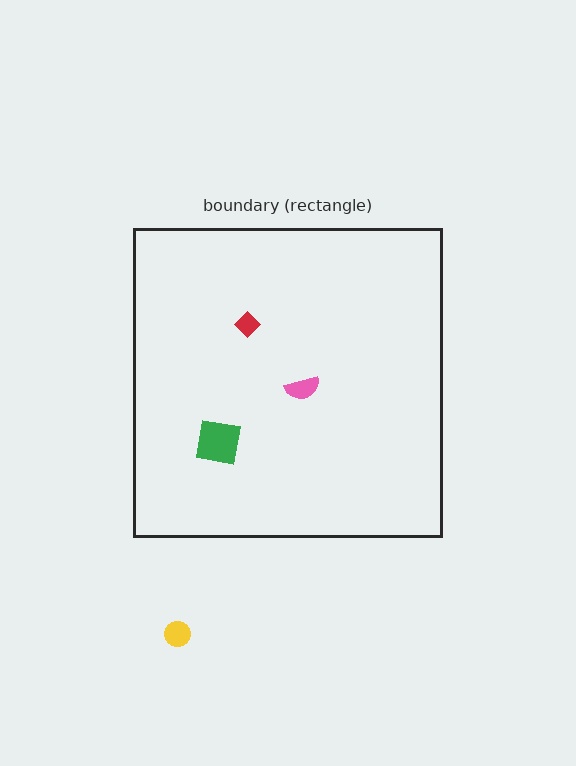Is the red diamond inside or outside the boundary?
Inside.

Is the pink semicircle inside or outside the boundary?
Inside.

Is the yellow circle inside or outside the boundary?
Outside.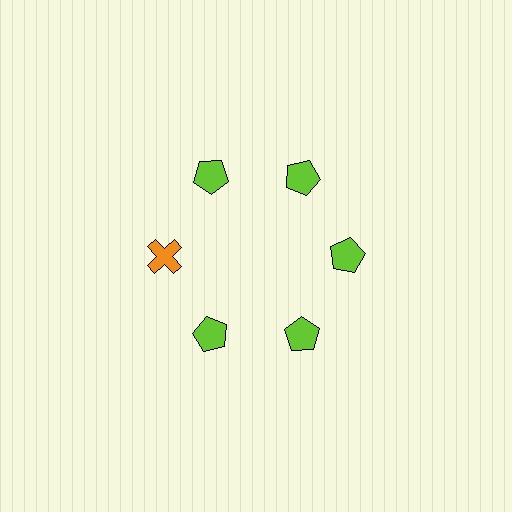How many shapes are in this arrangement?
There are 6 shapes arranged in a ring pattern.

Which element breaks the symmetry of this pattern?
The orange cross at roughly the 9 o'clock position breaks the symmetry. All other shapes are lime pentagons.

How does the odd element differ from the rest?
It differs in both color (orange instead of lime) and shape (cross instead of pentagon).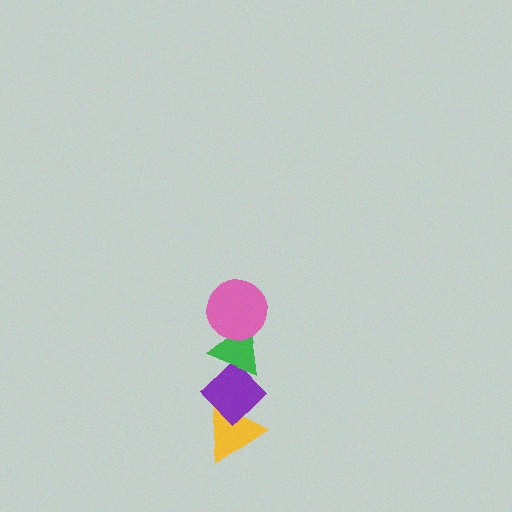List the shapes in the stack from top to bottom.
From top to bottom: the pink circle, the green triangle, the purple diamond, the yellow triangle.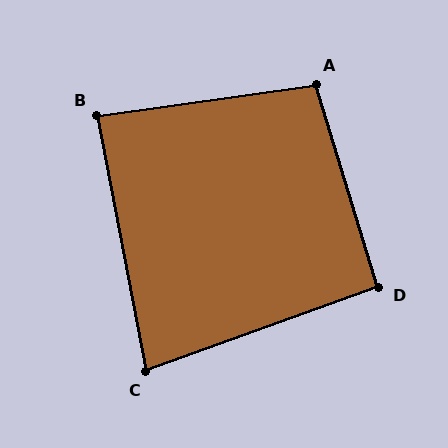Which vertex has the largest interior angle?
A, at approximately 99 degrees.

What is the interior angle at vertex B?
Approximately 87 degrees (approximately right).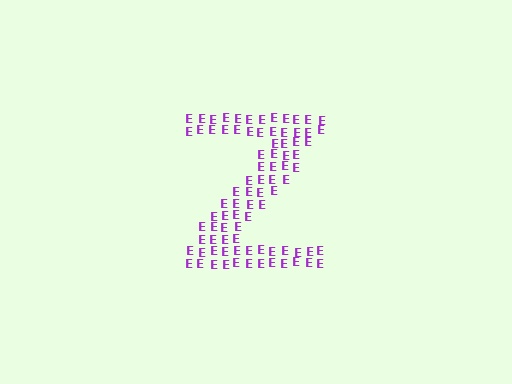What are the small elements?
The small elements are letter E's.